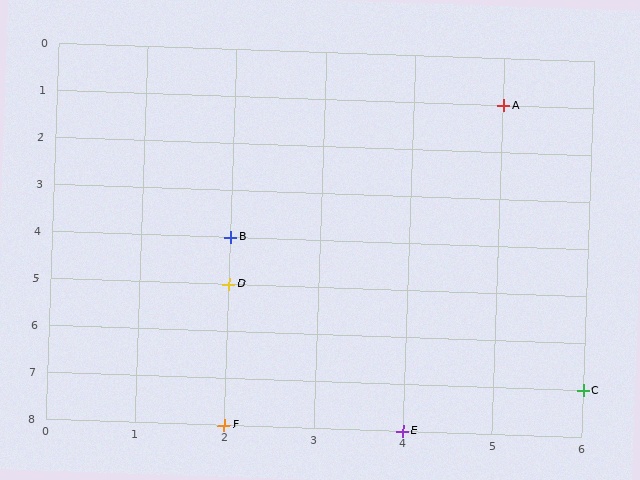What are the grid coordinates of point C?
Point C is at grid coordinates (6, 7).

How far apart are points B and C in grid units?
Points B and C are 4 columns and 3 rows apart (about 5.0 grid units diagonally).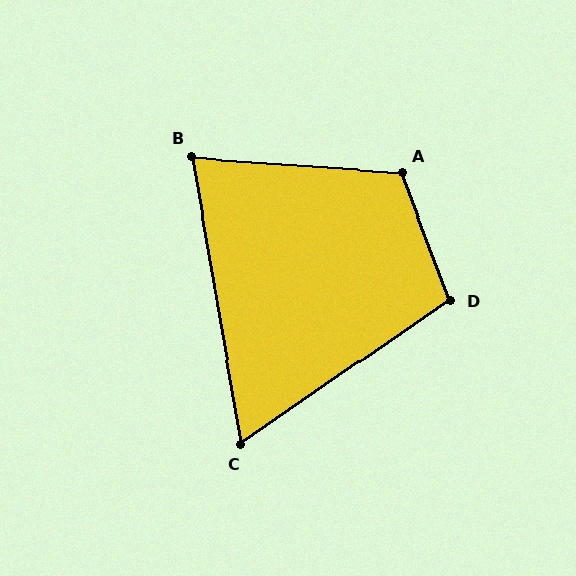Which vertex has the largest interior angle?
A, at approximately 115 degrees.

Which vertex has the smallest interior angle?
C, at approximately 65 degrees.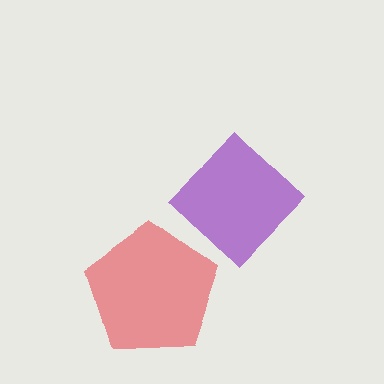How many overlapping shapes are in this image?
There are 2 overlapping shapes in the image.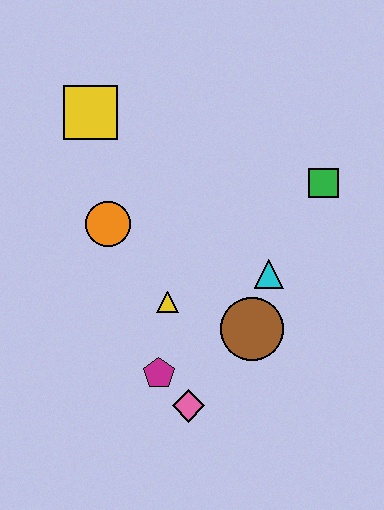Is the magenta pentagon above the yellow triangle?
No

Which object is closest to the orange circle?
The yellow triangle is closest to the orange circle.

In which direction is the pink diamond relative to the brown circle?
The pink diamond is below the brown circle.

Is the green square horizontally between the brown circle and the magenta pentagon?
No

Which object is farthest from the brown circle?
The yellow square is farthest from the brown circle.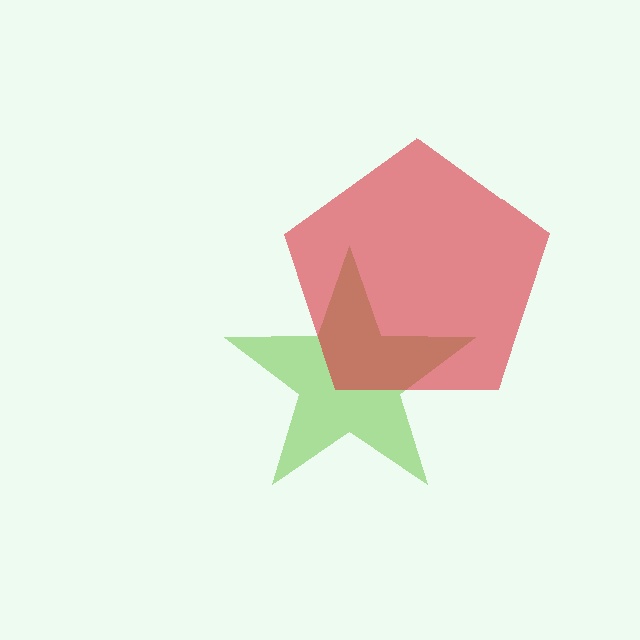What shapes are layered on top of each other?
The layered shapes are: a lime star, a red pentagon.